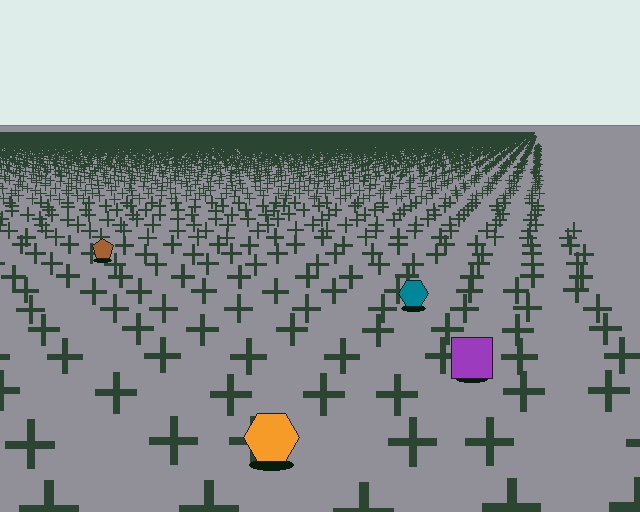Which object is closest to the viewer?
The orange hexagon is closest. The texture marks near it are larger and more spread out.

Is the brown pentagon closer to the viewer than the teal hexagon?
No. The teal hexagon is closer — you can tell from the texture gradient: the ground texture is coarser near it.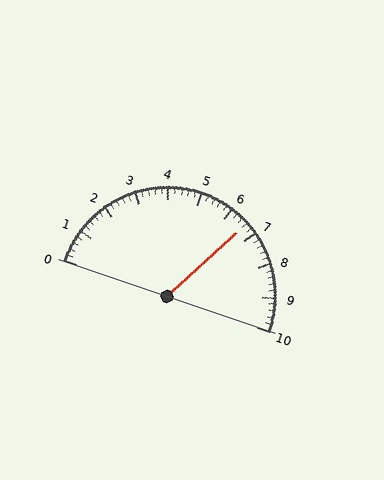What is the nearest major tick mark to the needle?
The nearest major tick mark is 7.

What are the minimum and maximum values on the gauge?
The gauge ranges from 0 to 10.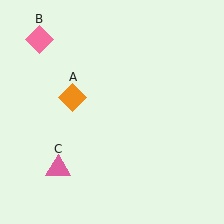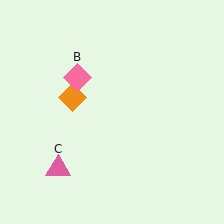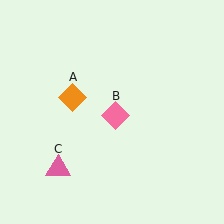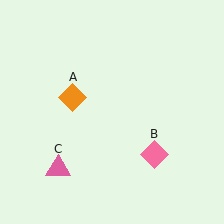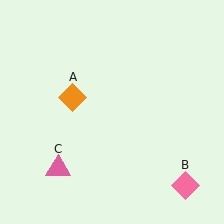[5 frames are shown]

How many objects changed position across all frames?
1 object changed position: pink diamond (object B).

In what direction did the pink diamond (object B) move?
The pink diamond (object B) moved down and to the right.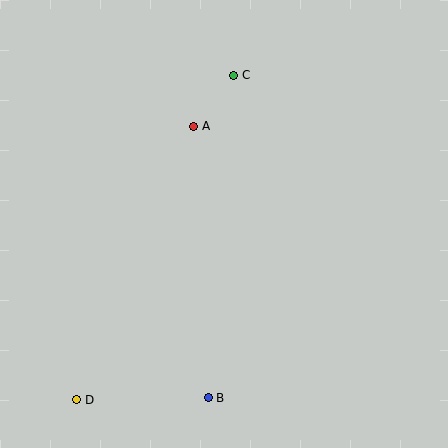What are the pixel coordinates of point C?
Point C is at (234, 75).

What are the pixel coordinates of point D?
Point D is at (77, 400).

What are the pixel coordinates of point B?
Point B is at (208, 398).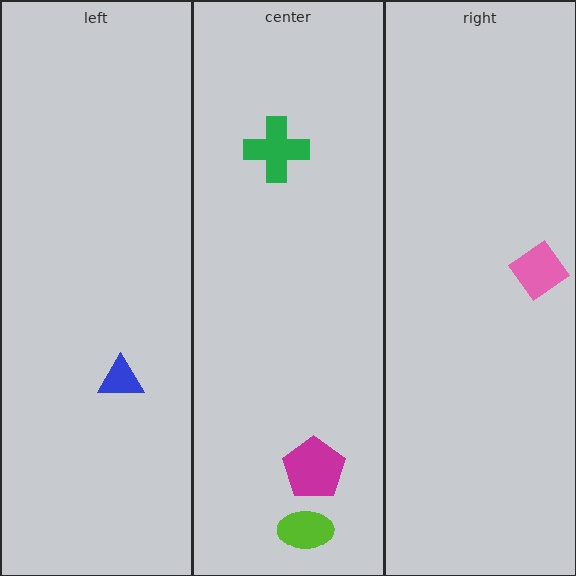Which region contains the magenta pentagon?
The center region.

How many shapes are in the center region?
3.